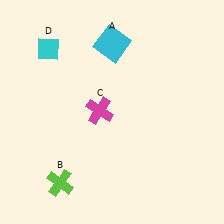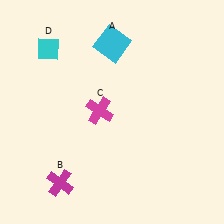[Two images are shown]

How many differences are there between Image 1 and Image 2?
There is 1 difference between the two images.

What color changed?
The cross (B) changed from lime in Image 1 to magenta in Image 2.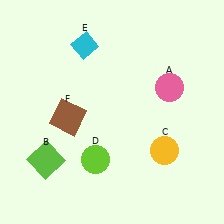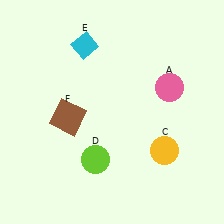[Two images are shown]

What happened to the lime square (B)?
The lime square (B) was removed in Image 2. It was in the bottom-left area of Image 1.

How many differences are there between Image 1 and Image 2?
There is 1 difference between the two images.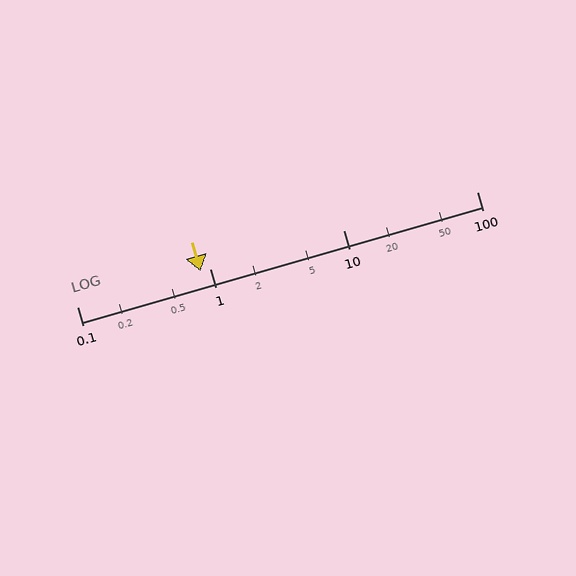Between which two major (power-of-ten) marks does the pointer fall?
The pointer is between 0.1 and 1.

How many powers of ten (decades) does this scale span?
The scale spans 3 decades, from 0.1 to 100.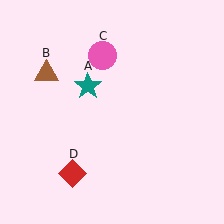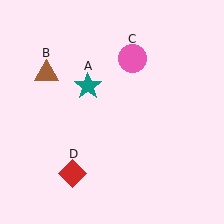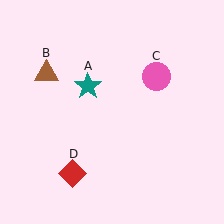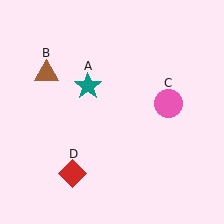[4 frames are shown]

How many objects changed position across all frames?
1 object changed position: pink circle (object C).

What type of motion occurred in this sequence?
The pink circle (object C) rotated clockwise around the center of the scene.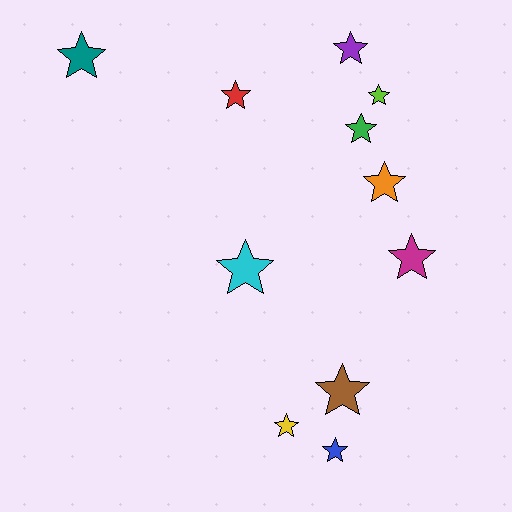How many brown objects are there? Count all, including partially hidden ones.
There is 1 brown object.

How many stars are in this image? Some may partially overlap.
There are 11 stars.